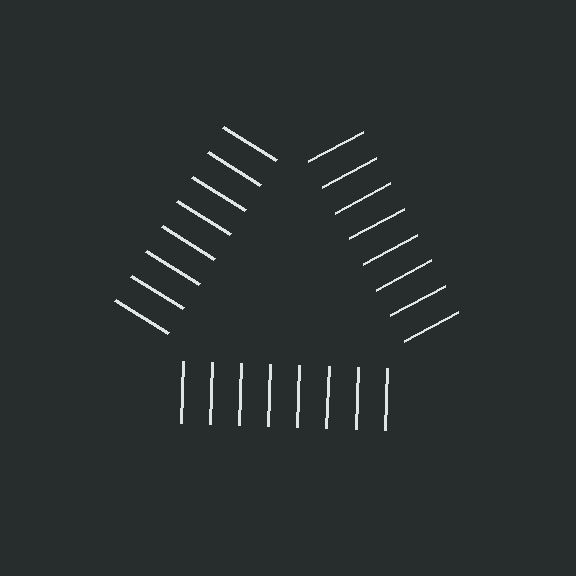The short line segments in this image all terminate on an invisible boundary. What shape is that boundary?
An illusory triangle — the line segments terminate on its edges but no continuous stroke is drawn.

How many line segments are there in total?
24 — 8 along each of the 3 edges.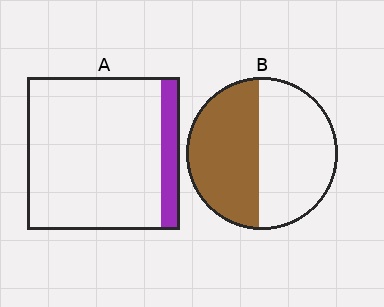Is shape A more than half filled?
No.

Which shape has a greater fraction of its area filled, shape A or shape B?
Shape B.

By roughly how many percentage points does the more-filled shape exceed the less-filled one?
By roughly 35 percentage points (B over A).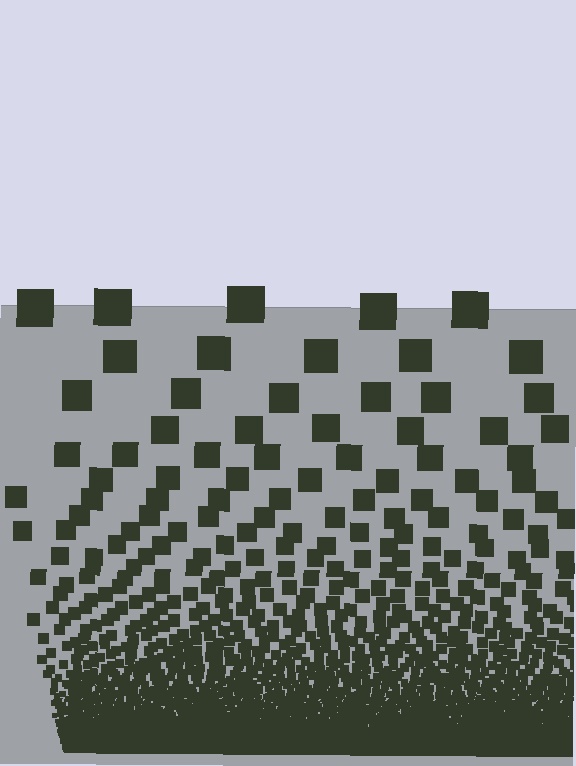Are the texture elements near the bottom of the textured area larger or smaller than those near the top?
Smaller. The gradient is inverted — elements near the bottom are smaller and denser.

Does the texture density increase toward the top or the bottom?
Density increases toward the bottom.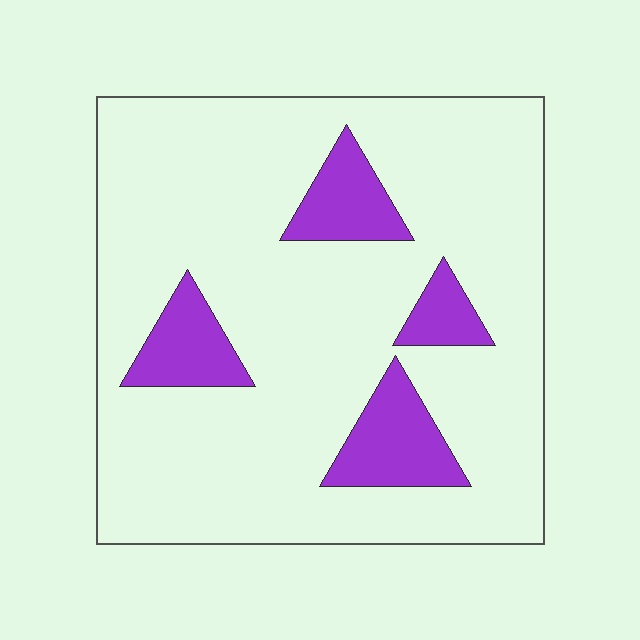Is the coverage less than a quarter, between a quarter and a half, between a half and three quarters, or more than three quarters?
Less than a quarter.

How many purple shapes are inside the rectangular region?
4.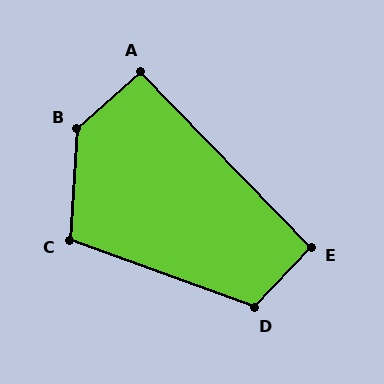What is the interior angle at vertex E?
Approximately 93 degrees (approximately right).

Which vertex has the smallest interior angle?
A, at approximately 92 degrees.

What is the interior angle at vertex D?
Approximately 113 degrees (obtuse).